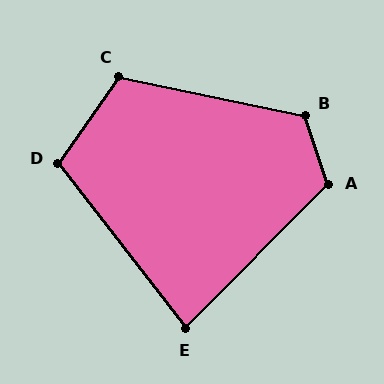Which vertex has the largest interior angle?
B, at approximately 120 degrees.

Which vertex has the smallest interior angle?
E, at approximately 83 degrees.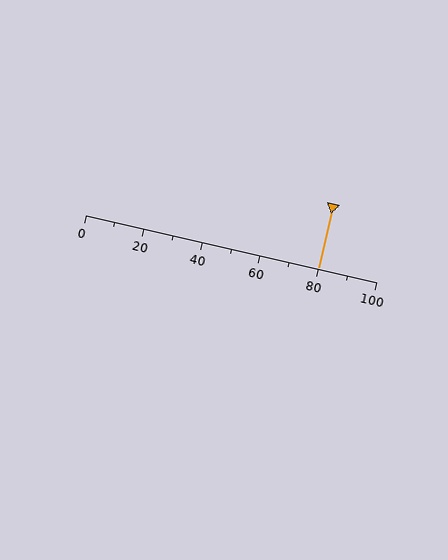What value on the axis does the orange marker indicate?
The marker indicates approximately 80.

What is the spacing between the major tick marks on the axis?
The major ticks are spaced 20 apart.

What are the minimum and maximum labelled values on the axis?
The axis runs from 0 to 100.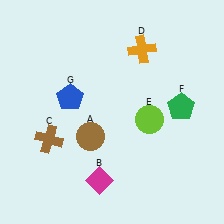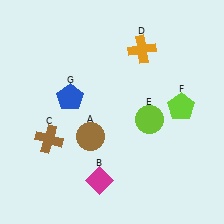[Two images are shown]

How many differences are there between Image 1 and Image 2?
There is 1 difference between the two images.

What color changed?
The pentagon (F) changed from green in Image 1 to lime in Image 2.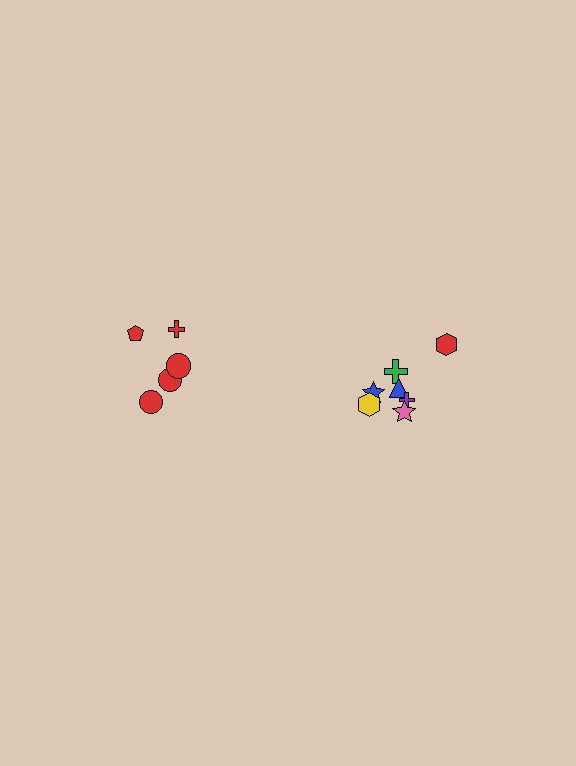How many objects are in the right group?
There are 7 objects.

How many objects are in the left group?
There are 5 objects.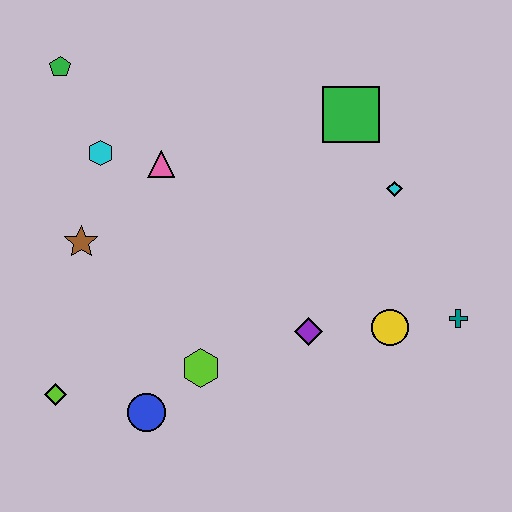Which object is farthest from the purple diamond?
The green pentagon is farthest from the purple diamond.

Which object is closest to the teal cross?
The yellow circle is closest to the teal cross.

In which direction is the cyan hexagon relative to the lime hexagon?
The cyan hexagon is above the lime hexagon.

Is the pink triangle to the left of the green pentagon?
No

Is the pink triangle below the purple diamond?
No